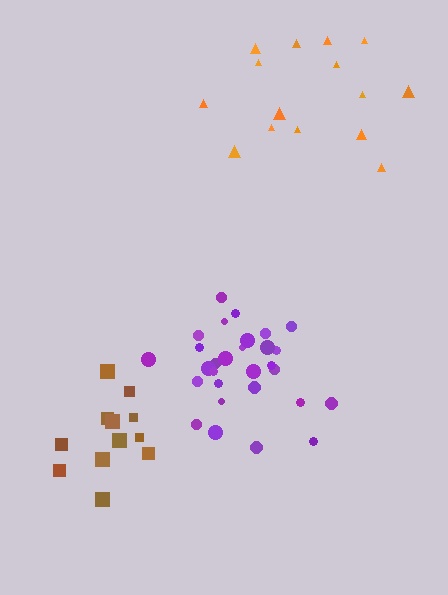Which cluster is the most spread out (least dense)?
Orange.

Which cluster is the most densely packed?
Purple.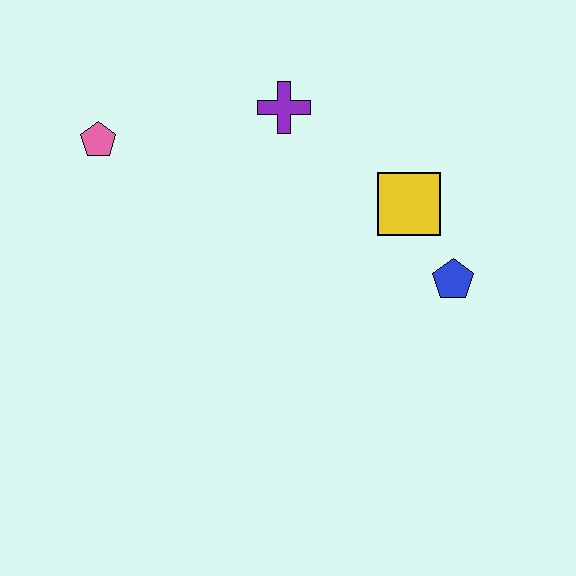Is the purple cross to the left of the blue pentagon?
Yes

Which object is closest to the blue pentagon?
The yellow square is closest to the blue pentagon.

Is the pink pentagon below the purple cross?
Yes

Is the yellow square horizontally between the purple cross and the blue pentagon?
Yes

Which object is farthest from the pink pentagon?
The blue pentagon is farthest from the pink pentagon.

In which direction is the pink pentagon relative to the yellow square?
The pink pentagon is to the left of the yellow square.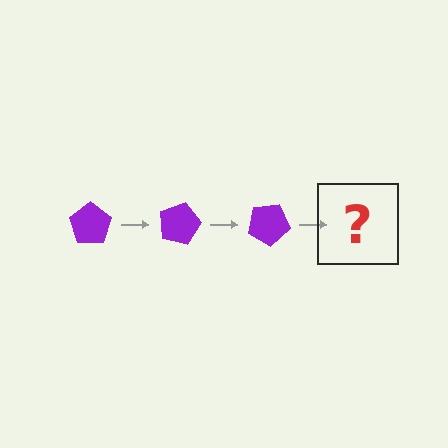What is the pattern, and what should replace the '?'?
The pattern is that the pentagon rotates 15 degrees each step. The '?' should be a purple pentagon rotated 45 degrees.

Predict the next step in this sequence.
The next step is a purple pentagon rotated 45 degrees.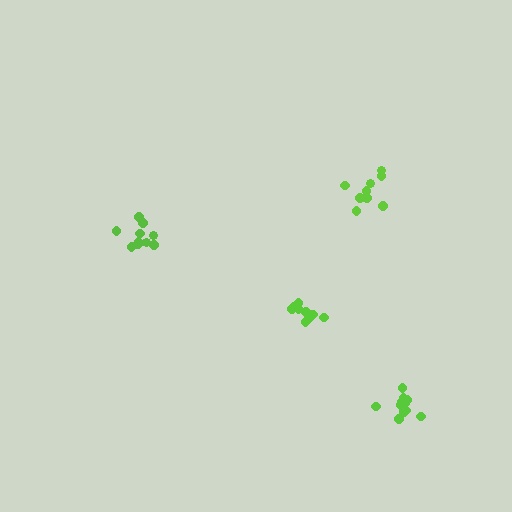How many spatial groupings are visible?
There are 4 spatial groupings.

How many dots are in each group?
Group 1: 9 dots, Group 2: 10 dots, Group 3: 11 dots, Group 4: 10 dots (40 total).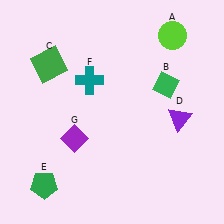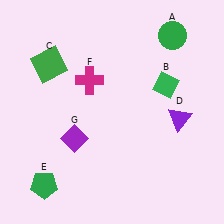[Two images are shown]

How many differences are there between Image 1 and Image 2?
There are 2 differences between the two images.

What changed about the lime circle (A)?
In Image 1, A is lime. In Image 2, it changed to green.